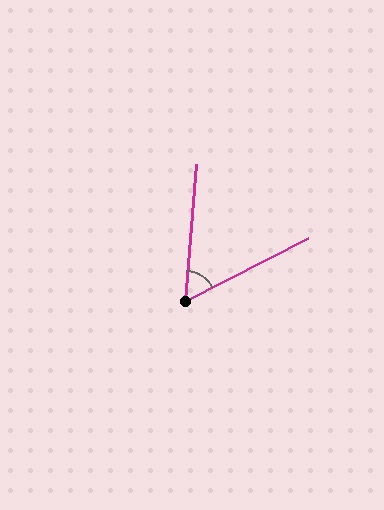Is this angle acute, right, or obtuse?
It is acute.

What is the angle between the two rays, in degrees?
Approximately 58 degrees.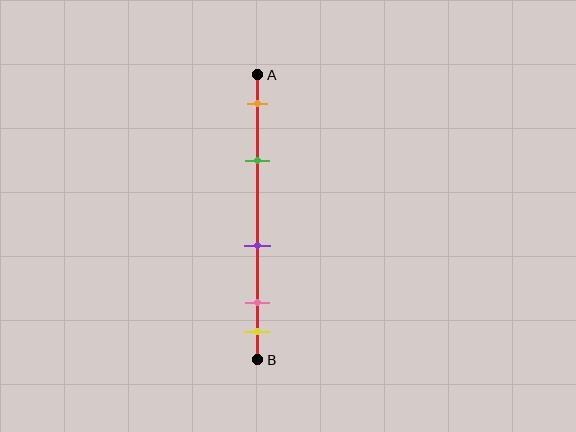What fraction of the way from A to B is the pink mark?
The pink mark is approximately 80% (0.8) of the way from A to B.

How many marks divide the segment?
There are 5 marks dividing the segment.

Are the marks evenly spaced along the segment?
No, the marks are not evenly spaced.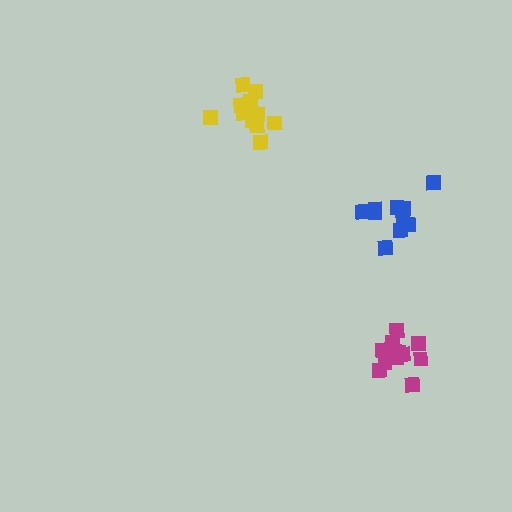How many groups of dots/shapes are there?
There are 3 groups.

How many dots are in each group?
Group 1: 13 dots, Group 2: 10 dots, Group 3: 13 dots (36 total).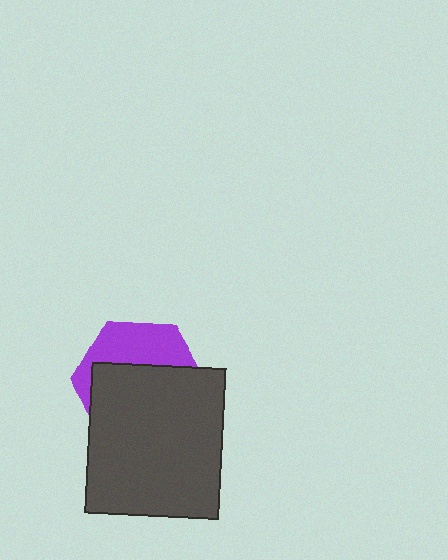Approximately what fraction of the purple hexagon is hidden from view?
Roughly 64% of the purple hexagon is hidden behind the dark gray rectangle.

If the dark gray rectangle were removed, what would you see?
You would see the complete purple hexagon.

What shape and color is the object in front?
The object in front is a dark gray rectangle.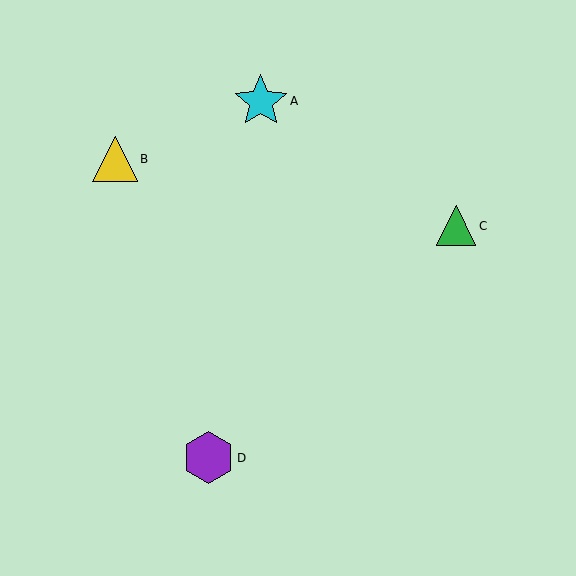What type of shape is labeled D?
Shape D is a purple hexagon.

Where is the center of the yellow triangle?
The center of the yellow triangle is at (115, 159).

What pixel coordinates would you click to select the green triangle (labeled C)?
Click at (456, 226) to select the green triangle C.